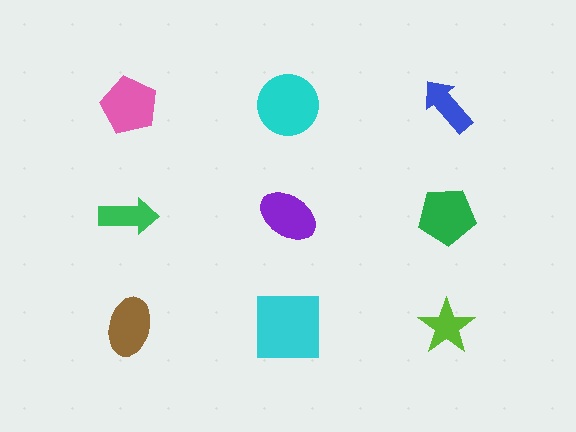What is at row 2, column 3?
A green pentagon.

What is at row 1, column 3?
A blue arrow.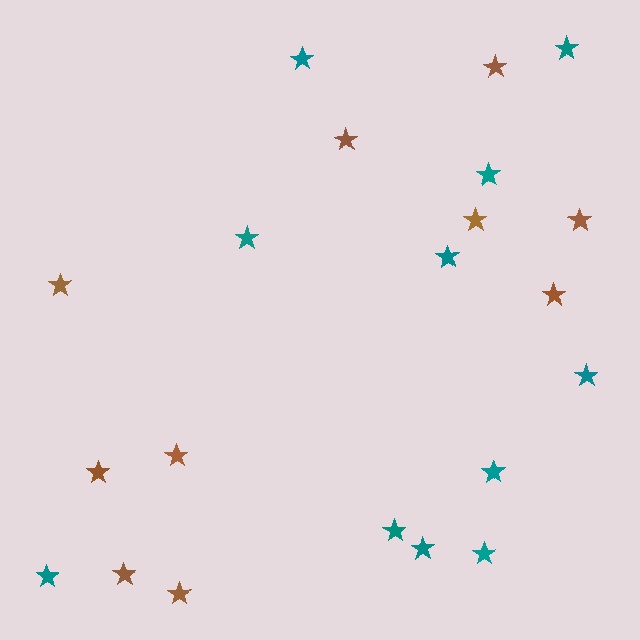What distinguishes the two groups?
There are 2 groups: one group of teal stars (11) and one group of brown stars (10).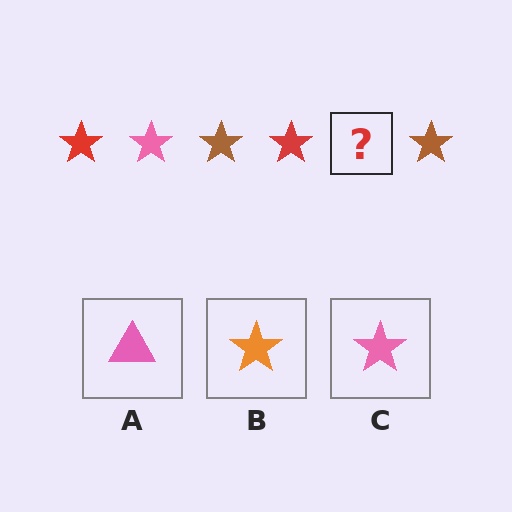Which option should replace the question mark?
Option C.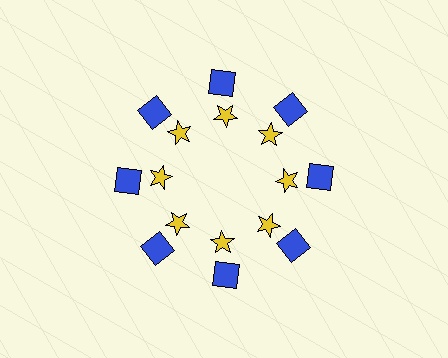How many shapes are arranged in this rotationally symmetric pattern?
There are 16 shapes, arranged in 8 groups of 2.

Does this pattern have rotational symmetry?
Yes, this pattern has 8-fold rotational symmetry. It looks the same after rotating 45 degrees around the center.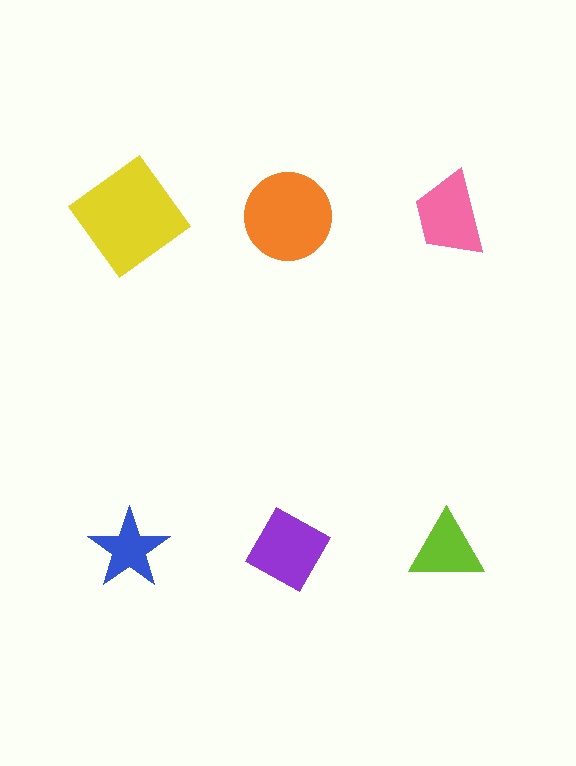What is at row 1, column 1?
A yellow diamond.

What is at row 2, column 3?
A lime triangle.